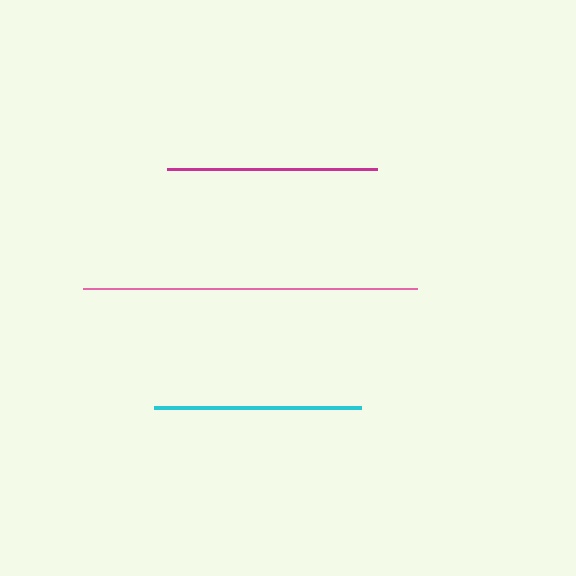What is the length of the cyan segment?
The cyan segment is approximately 207 pixels long.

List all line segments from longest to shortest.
From longest to shortest: pink, magenta, cyan.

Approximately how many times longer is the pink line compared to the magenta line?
The pink line is approximately 1.6 times the length of the magenta line.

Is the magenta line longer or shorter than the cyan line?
The magenta line is longer than the cyan line.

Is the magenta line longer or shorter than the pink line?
The pink line is longer than the magenta line.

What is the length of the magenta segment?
The magenta segment is approximately 211 pixels long.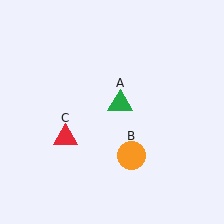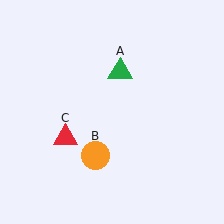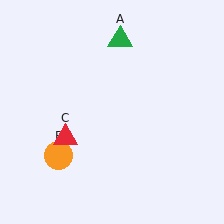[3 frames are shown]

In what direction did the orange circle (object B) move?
The orange circle (object B) moved left.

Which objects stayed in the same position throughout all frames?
Red triangle (object C) remained stationary.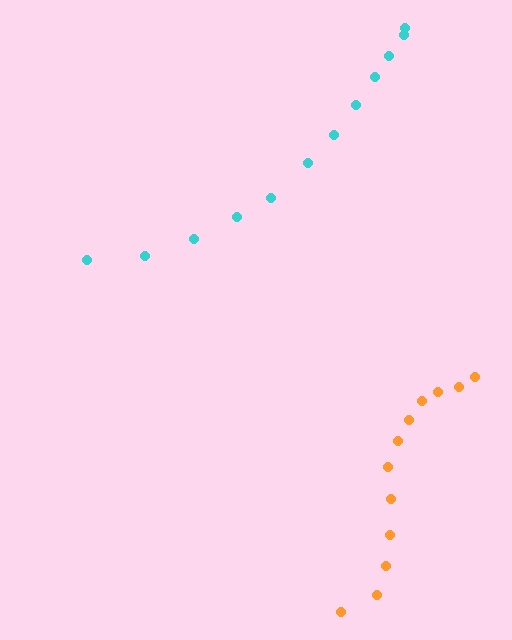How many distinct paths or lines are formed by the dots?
There are 2 distinct paths.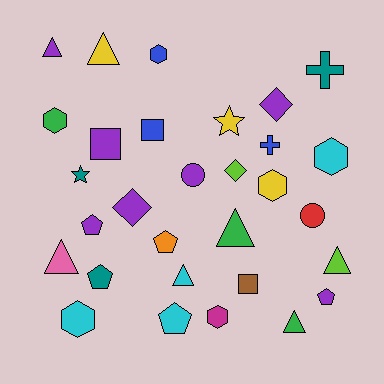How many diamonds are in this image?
There are 3 diamonds.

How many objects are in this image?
There are 30 objects.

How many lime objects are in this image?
There are 2 lime objects.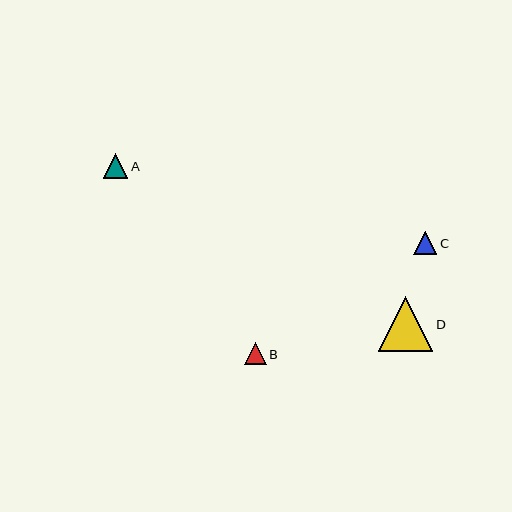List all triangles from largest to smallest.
From largest to smallest: D, A, C, B.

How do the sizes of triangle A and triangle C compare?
Triangle A and triangle C are approximately the same size.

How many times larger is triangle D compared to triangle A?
Triangle D is approximately 2.2 times the size of triangle A.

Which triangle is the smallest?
Triangle B is the smallest with a size of approximately 22 pixels.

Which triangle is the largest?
Triangle D is the largest with a size of approximately 55 pixels.